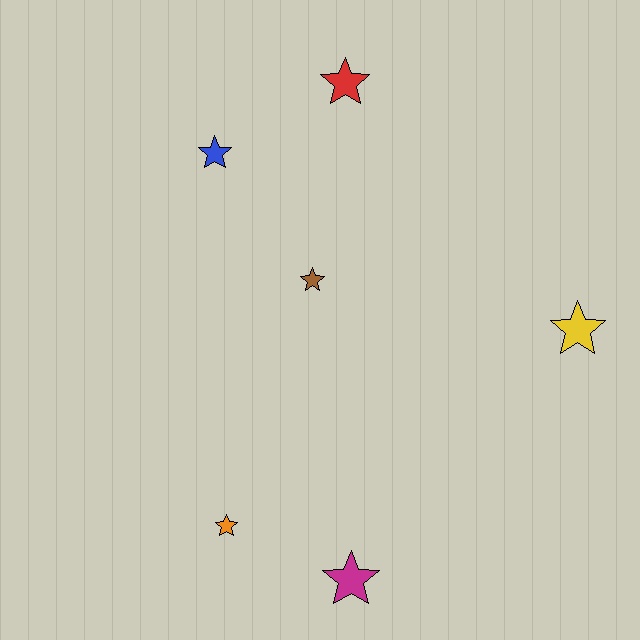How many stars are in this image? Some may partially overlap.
There are 6 stars.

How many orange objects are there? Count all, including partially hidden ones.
There is 1 orange object.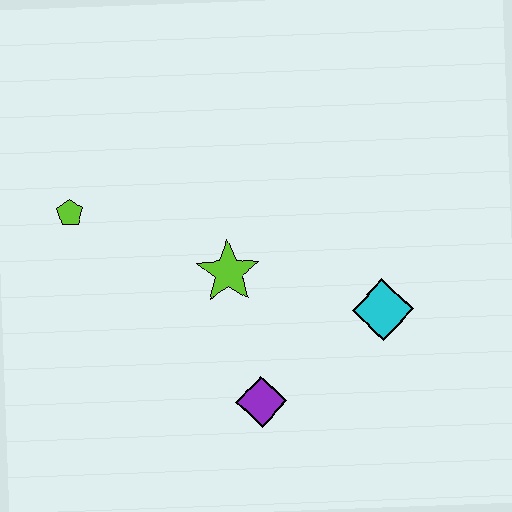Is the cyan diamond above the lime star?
No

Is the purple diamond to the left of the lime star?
No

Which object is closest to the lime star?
The purple diamond is closest to the lime star.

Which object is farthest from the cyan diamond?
The lime pentagon is farthest from the cyan diamond.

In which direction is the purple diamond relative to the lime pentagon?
The purple diamond is below the lime pentagon.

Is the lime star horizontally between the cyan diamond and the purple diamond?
No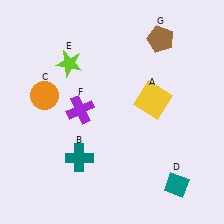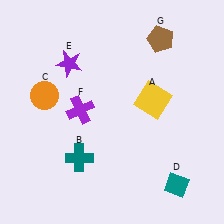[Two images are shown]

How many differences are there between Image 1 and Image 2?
There is 1 difference between the two images.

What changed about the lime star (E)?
In Image 1, E is lime. In Image 2, it changed to purple.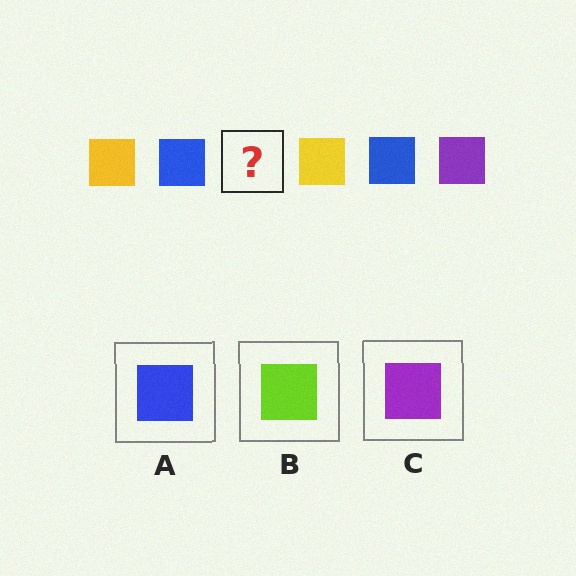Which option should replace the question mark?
Option C.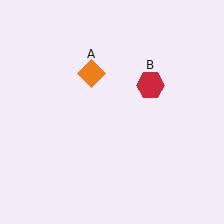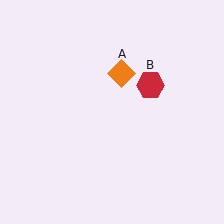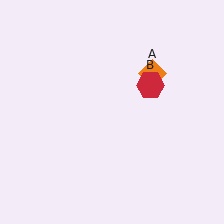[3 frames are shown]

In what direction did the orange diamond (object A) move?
The orange diamond (object A) moved right.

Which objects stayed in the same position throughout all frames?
Red hexagon (object B) remained stationary.